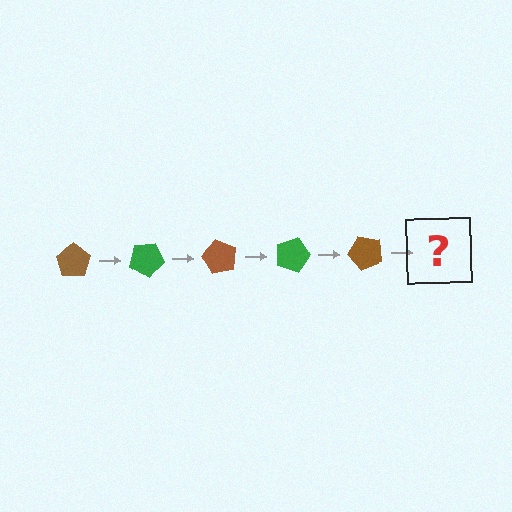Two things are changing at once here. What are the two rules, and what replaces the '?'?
The two rules are that it rotates 30 degrees each step and the color cycles through brown and green. The '?' should be a green pentagon, rotated 150 degrees from the start.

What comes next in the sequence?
The next element should be a green pentagon, rotated 150 degrees from the start.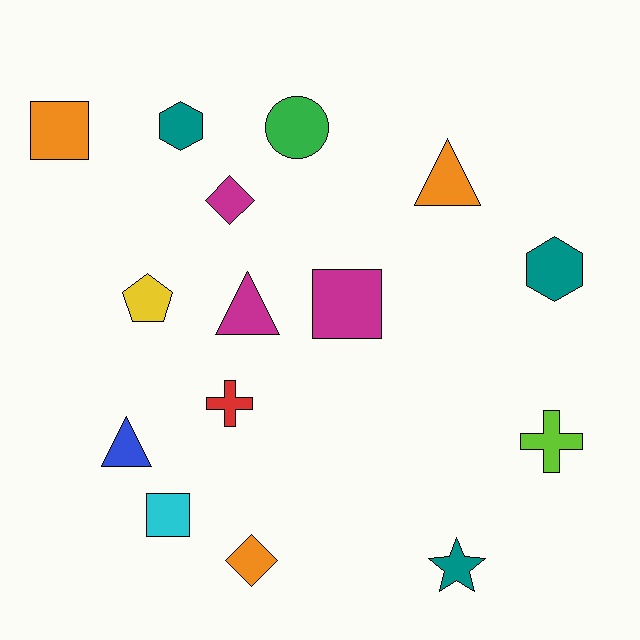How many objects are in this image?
There are 15 objects.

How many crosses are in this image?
There are 2 crosses.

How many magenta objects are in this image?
There are 3 magenta objects.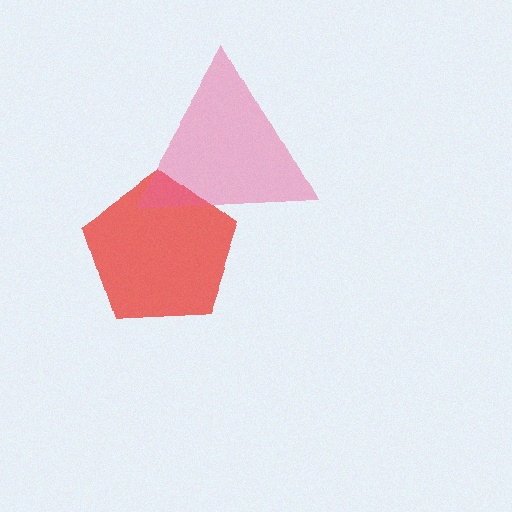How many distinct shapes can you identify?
There are 2 distinct shapes: a red pentagon, a pink triangle.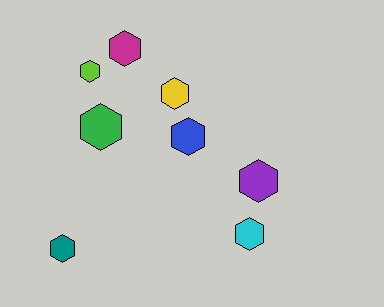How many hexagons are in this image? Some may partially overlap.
There are 8 hexagons.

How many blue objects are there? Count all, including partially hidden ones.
There is 1 blue object.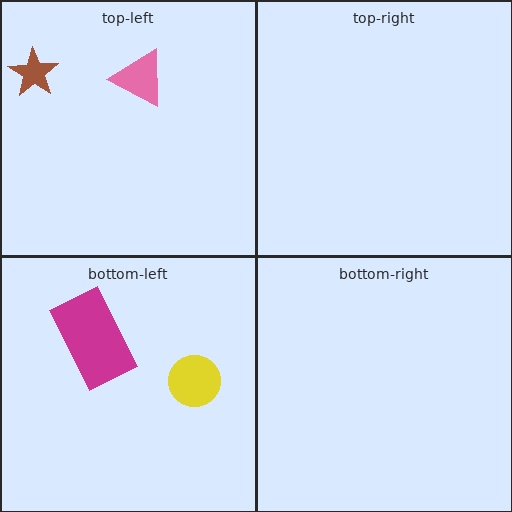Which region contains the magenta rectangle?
The bottom-left region.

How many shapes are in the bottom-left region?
2.